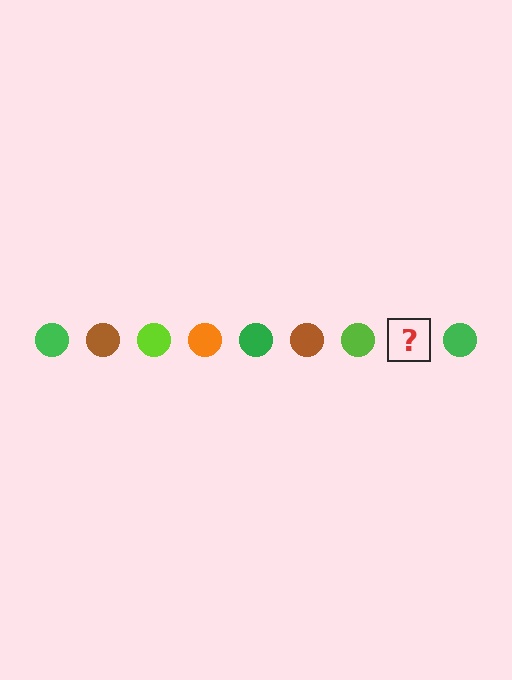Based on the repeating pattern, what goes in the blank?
The blank should be an orange circle.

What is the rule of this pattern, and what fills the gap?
The rule is that the pattern cycles through green, brown, lime, orange circles. The gap should be filled with an orange circle.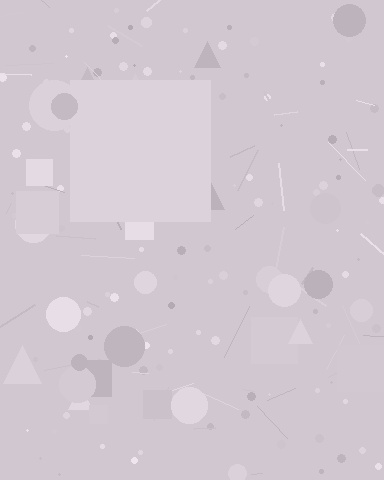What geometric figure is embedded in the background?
A square is embedded in the background.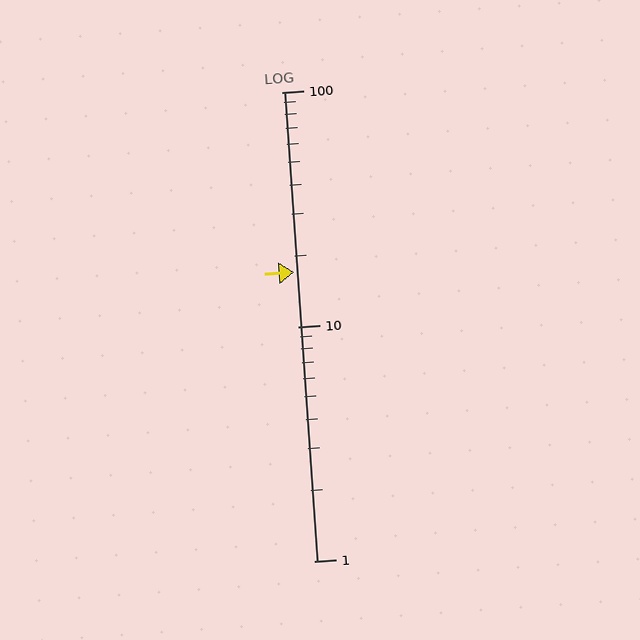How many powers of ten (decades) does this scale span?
The scale spans 2 decades, from 1 to 100.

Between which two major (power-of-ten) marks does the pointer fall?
The pointer is between 10 and 100.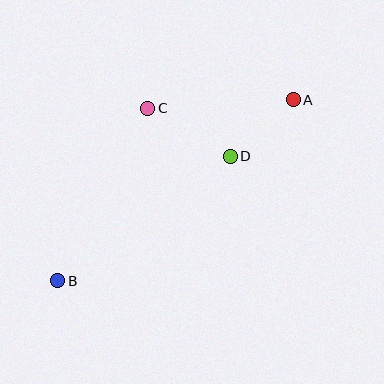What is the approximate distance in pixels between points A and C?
The distance between A and C is approximately 146 pixels.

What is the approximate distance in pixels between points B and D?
The distance between B and D is approximately 213 pixels.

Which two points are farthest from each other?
Points A and B are farthest from each other.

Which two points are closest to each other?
Points A and D are closest to each other.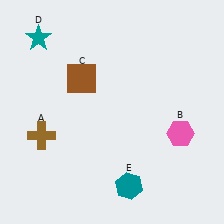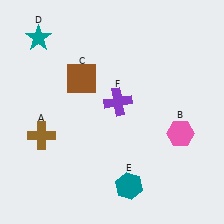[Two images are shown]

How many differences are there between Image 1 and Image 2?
There is 1 difference between the two images.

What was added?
A purple cross (F) was added in Image 2.